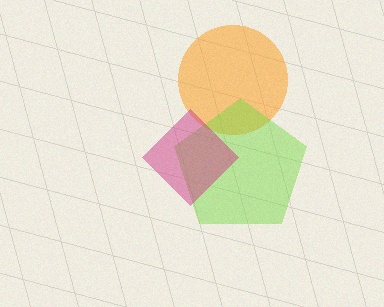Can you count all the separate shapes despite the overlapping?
Yes, there are 3 separate shapes.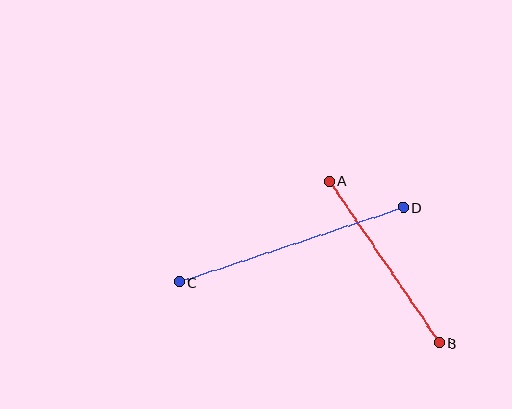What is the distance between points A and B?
The distance is approximately 196 pixels.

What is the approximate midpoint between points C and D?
The midpoint is at approximately (291, 245) pixels.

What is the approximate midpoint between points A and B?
The midpoint is at approximately (384, 262) pixels.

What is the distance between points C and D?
The distance is approximately 236 pixels.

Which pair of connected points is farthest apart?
Points C and D are farthest apart.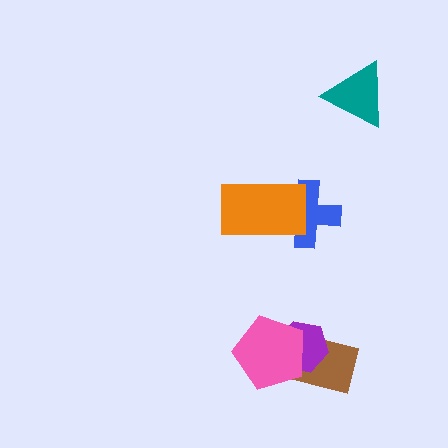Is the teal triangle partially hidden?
No, no other shape covers it.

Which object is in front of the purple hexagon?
The pink pentagon is in front of the purple hexagon.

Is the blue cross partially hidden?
Yes, it is partially covered by another shape.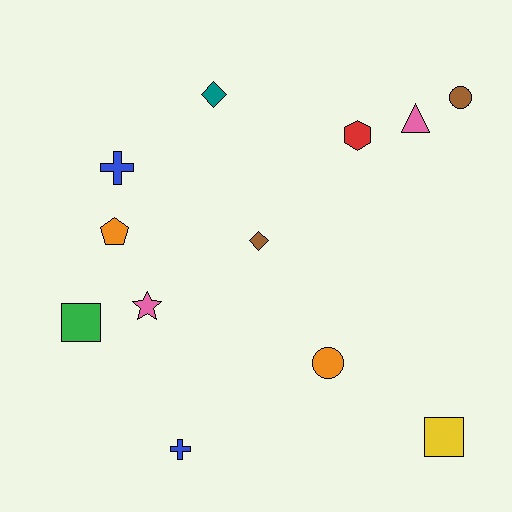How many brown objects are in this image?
There are 2 brown objects.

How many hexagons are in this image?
There is 1 hexagon.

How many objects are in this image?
There are 12 objects.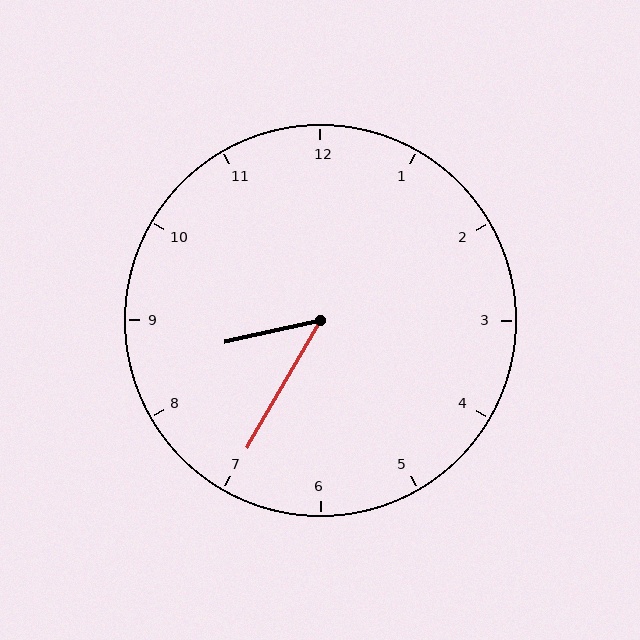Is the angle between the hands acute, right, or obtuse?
It is acute.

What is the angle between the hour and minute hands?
Approximately 48 degrees.